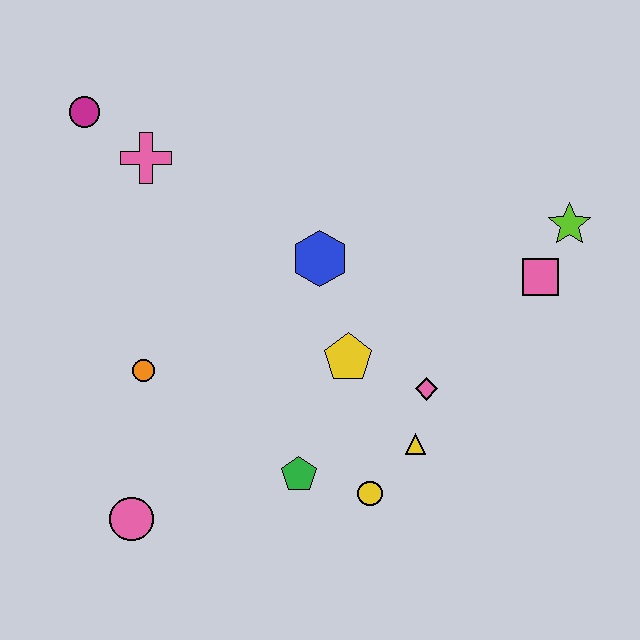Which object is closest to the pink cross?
The magenta circle is closest to the pink cross.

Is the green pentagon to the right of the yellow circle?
No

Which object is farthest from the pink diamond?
The magenta circle is farthest from the pink diamond.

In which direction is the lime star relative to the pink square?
The lime star is above the pink square.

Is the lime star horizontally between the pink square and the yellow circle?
No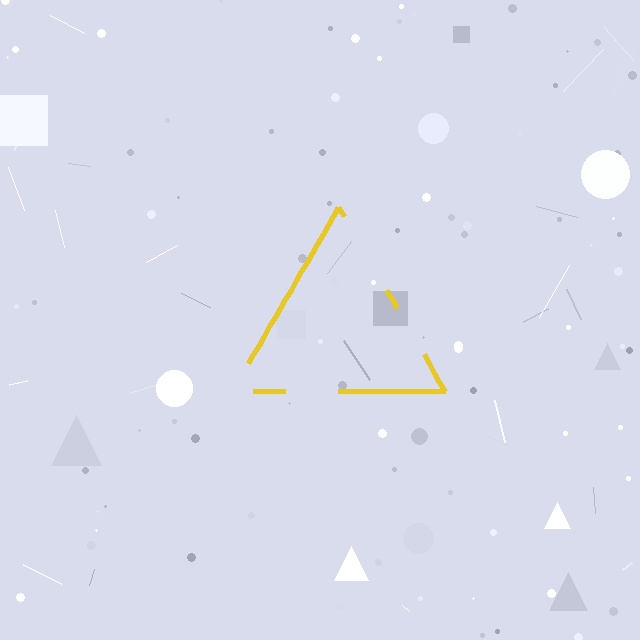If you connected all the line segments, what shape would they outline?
They would outline a triangle.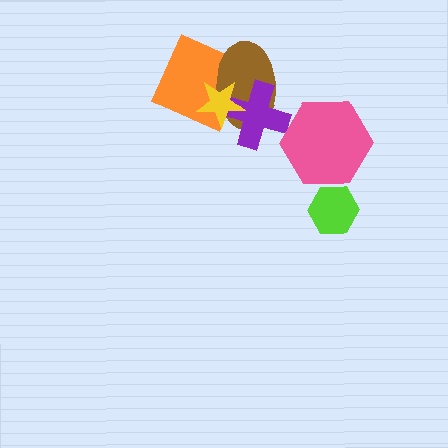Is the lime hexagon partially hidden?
No, no other shape covers it.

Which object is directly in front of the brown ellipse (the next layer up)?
The purple cross is directly in front of the brown ellipse.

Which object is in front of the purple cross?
The yellow star is in front of the purple cross.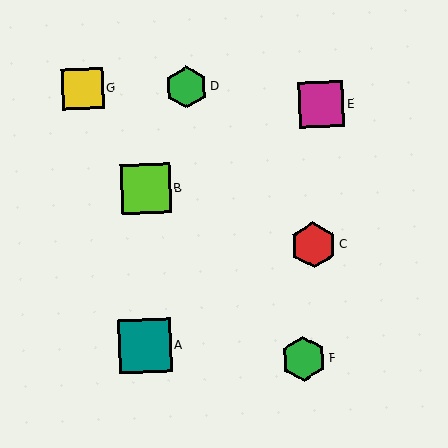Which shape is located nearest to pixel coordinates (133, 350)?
The teal square (labeled A) at (145, 346) is nearest to that location.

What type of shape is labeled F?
Shape F is a green hexagon.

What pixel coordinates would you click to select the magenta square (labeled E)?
Click at (321, 104) to select the magenta square E.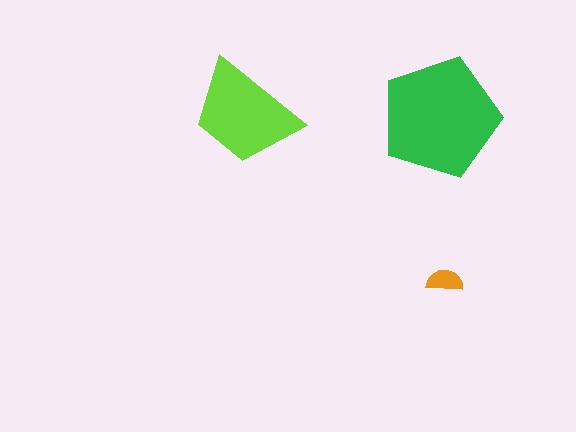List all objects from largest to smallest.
The green pentagon, the lime trapezoid, the orange semicircle.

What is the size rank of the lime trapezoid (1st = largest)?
2nd.